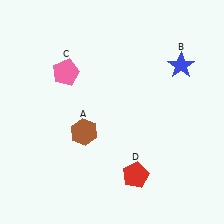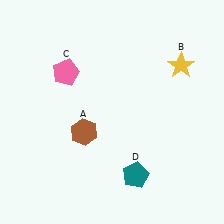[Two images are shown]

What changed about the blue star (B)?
In Image 1, B is blue. In Image 2, it changed to yellow.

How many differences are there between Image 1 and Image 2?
There are 2 differences between the two images.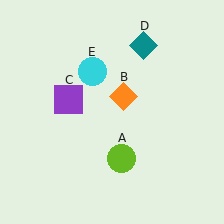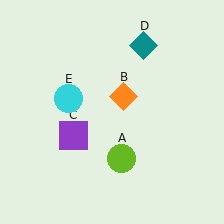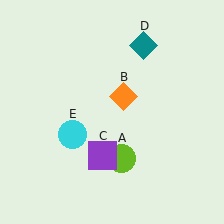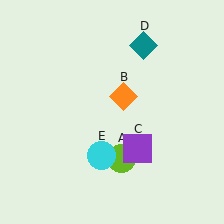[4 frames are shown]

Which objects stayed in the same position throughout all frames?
Lime circle (object A) and orange diamond (object B) and teal diamond (object D) remained stationary.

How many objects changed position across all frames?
2 objects changed position: purple square (object C), cyan circle (object E).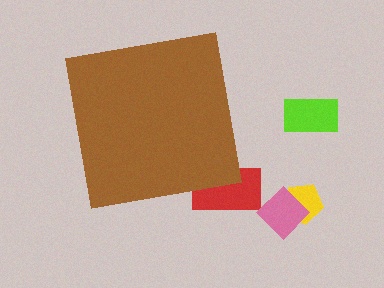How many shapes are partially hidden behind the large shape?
1 shape is partially hidden.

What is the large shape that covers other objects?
A brown square.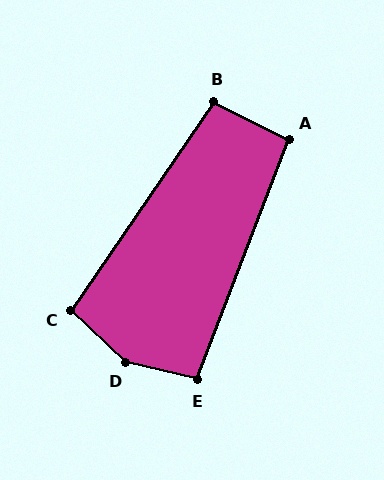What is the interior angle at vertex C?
Approximately 100 degrees (obtuse).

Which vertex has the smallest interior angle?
A, at approximately 96 degrees.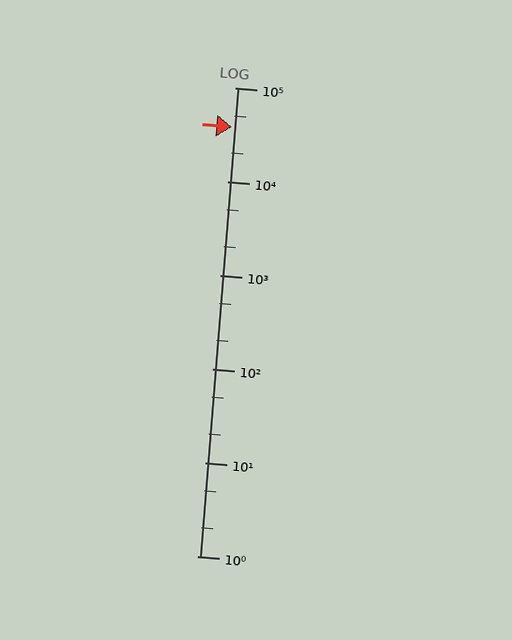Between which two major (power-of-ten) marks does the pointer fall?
The pointer is between 10000 and 100000.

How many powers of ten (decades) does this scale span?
The scale spans 5 decades, from 1 to 100000.